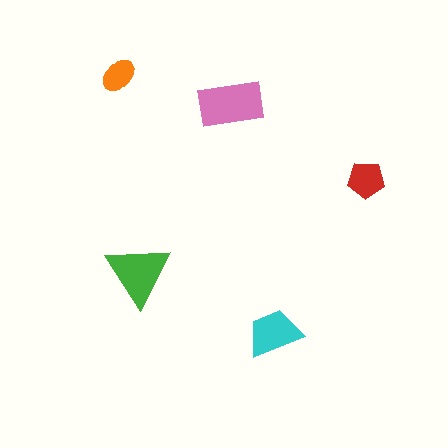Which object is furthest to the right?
The red pentagon is rightmost.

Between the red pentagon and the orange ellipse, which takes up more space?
The red pentagon.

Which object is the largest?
The pink rectangle.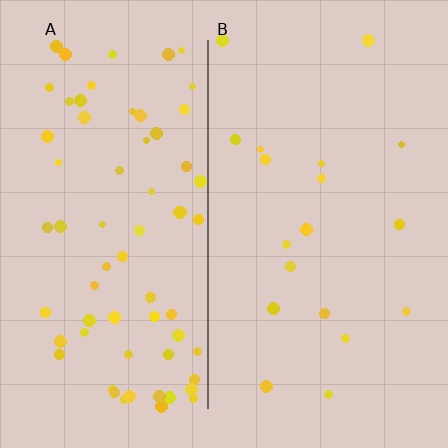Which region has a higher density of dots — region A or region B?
A (the left).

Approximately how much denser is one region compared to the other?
Approximately 3.8× — region A over region B.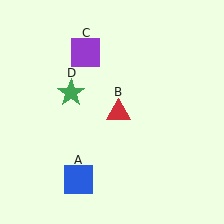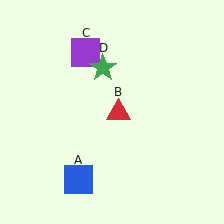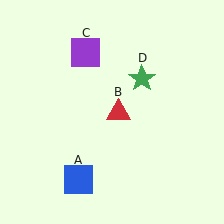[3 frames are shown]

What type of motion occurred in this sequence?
The green star (object D) rotated clockwise around the center of the scene.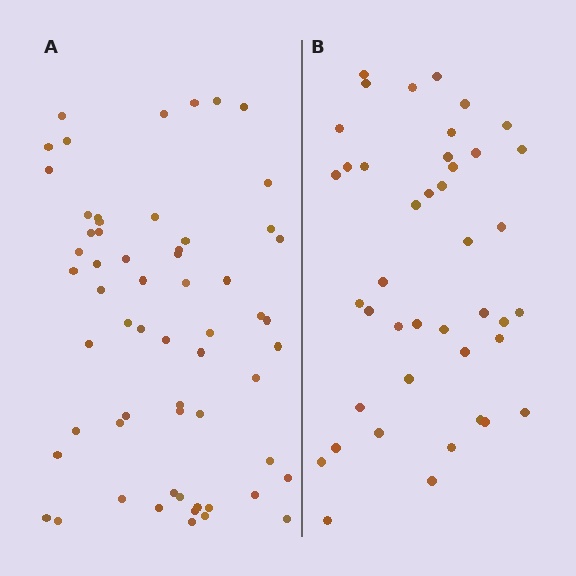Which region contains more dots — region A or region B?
Region A (the left region) has more dots.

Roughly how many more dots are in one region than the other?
Region A has approximately 20 more dots than region B.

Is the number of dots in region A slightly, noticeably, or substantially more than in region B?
Region A has noticeably more, but not dramatically so. The ratio is roughly 1.4 to 1.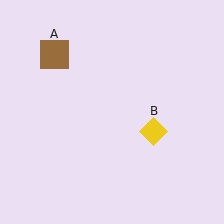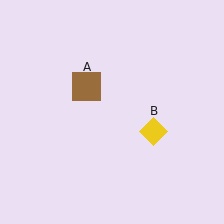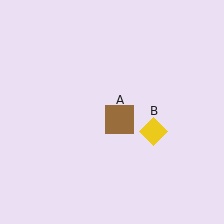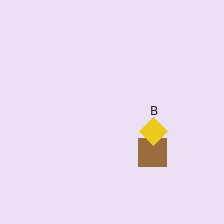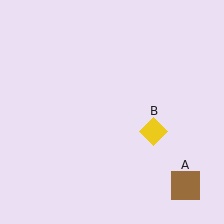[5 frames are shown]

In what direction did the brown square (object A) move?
The brown square (object A) moved down and to the right.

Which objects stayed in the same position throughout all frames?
Yellow diamond (object B) remained stationary.